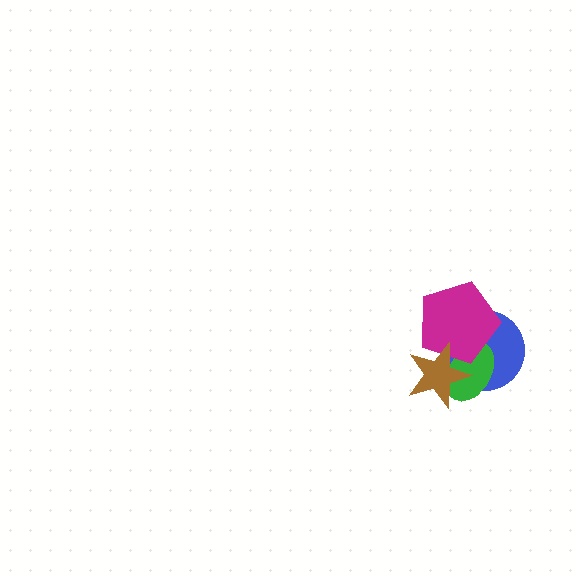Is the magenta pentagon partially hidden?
Yes, it is partially covered by another shape.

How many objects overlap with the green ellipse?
3 objects overlap with the green ellipse.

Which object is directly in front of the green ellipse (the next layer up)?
The magenta pentagon is directly in front of the green ellipse.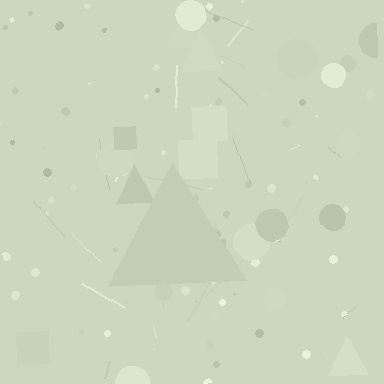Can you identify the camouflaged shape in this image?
The camouflaged shape is a triangle.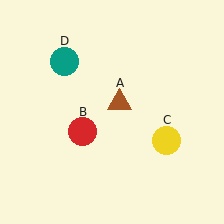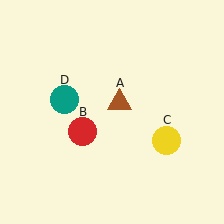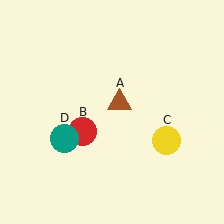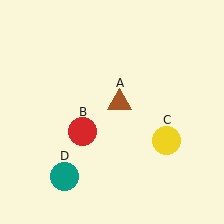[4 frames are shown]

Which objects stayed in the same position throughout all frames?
Brown triangle (object A) and red circle (object B) and yellow circle (object C) remained stationary.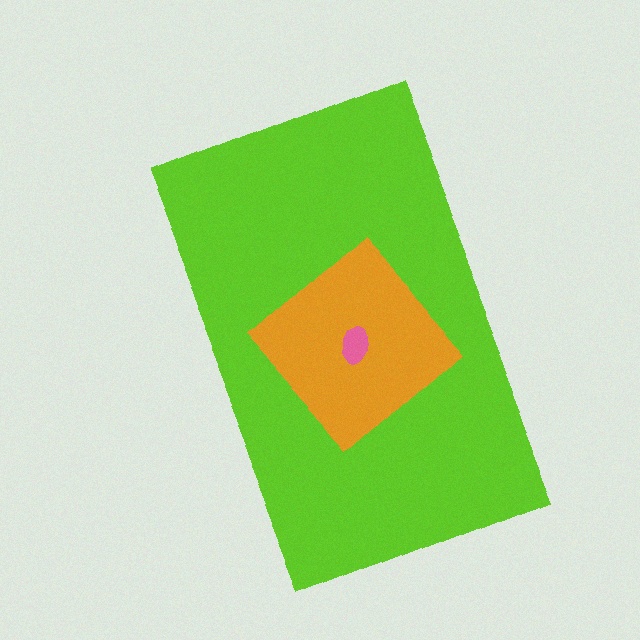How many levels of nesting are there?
3.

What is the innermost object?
The pink ellipse.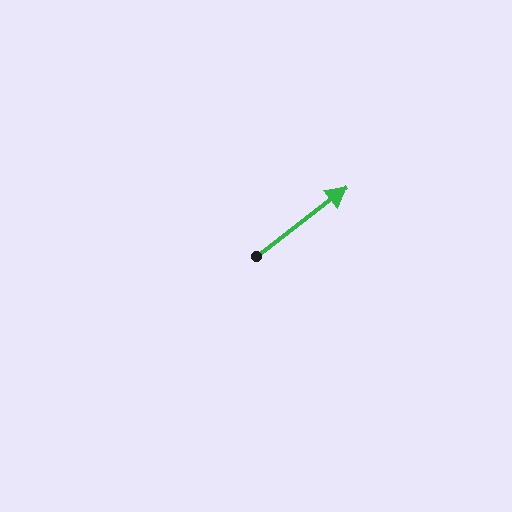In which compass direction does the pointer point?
Northeast.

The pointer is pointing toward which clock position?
Roughly 2 o'clock.